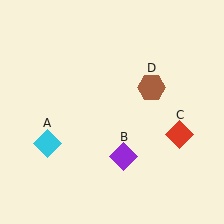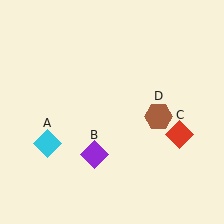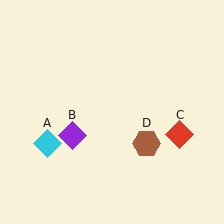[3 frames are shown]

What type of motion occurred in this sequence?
The purple diamond (object B), brown hexagon (object D) rotated clockwise around the center of the scene.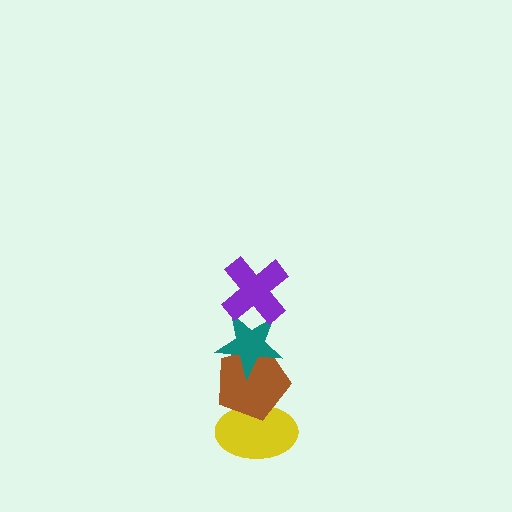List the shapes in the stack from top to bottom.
From top to bottom: the purple cross, the teal star, the brown pentagon, the yellow ellipse.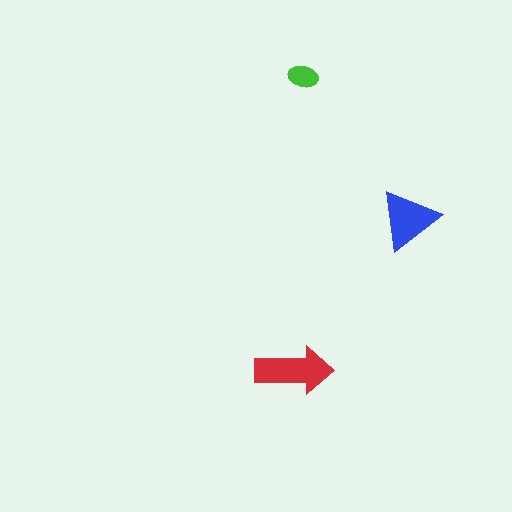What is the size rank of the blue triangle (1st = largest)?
2nd.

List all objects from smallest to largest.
The green ellipse, the blue triangle, the red arrow.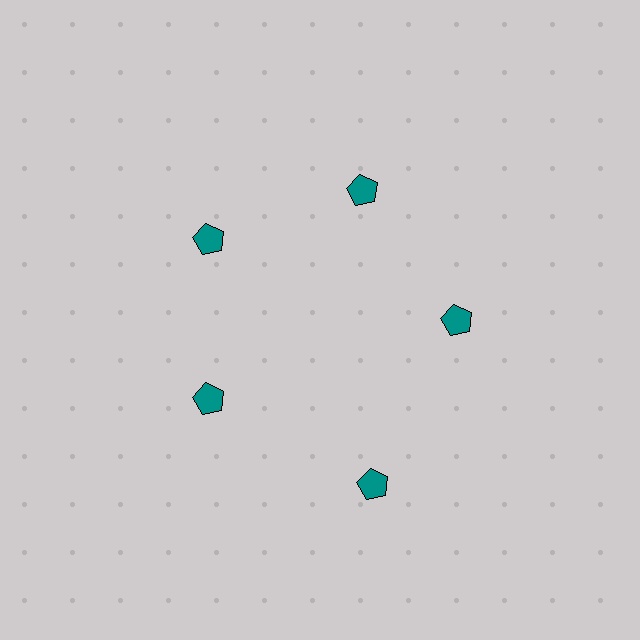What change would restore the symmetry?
The symmetry would be restored by moving it inward, back onto the ring so that all 5 pentagons sit at equal angles and equal distance from the center.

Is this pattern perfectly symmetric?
No. The 5 teal pentagons are arranged in a ring, but one element near the 5 o'clock position is pushed outward from the center, breaking the 5-fold rotational symmetry.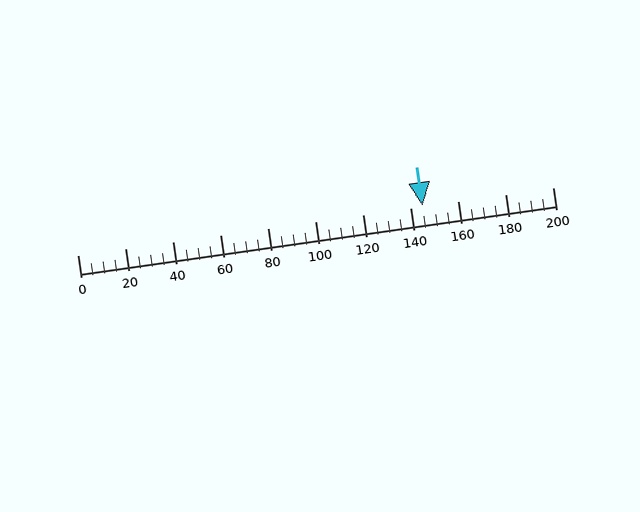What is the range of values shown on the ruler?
The ruler shows values from 0 to 200.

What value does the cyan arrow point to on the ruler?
The cyan arrow points to approximately 145.